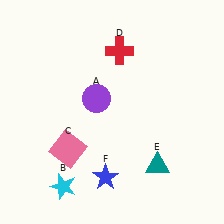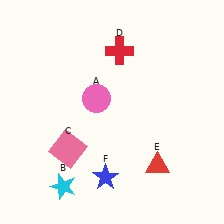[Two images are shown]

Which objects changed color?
A changed from purple to pink. E changed from teal to red.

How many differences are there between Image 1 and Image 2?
There are 2 differences between the two images.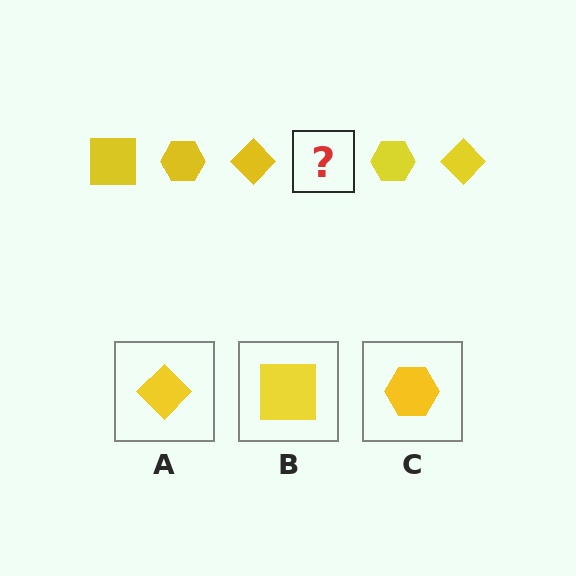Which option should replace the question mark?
Option B.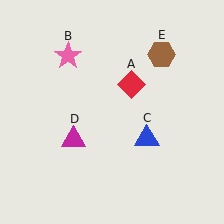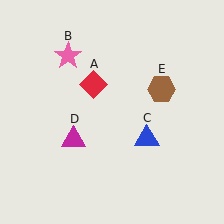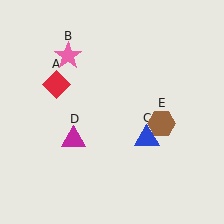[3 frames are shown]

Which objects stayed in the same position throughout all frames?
Pink star (object B) and blue triangle (object C) and magenta triangle (object D) remained stationary.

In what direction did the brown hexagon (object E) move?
The brown hexagon (object E) moved down.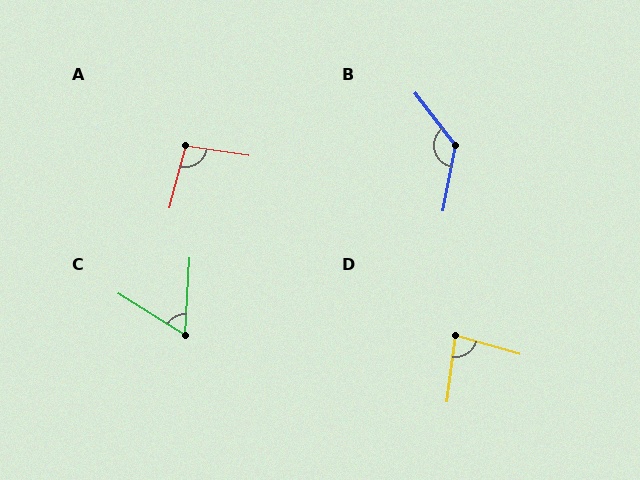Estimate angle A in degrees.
Approximately 97 degrees.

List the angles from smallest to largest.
C (61°), D (81°), A (97°), B (132°).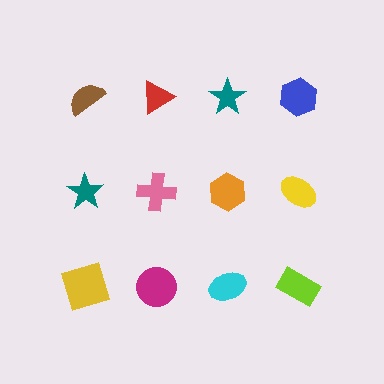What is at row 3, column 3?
A cyan ellipse.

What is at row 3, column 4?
A lime rectangle.